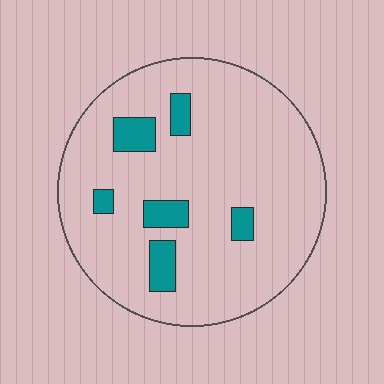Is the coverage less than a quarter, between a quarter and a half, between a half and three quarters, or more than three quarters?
Less than a quarter.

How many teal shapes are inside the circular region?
6.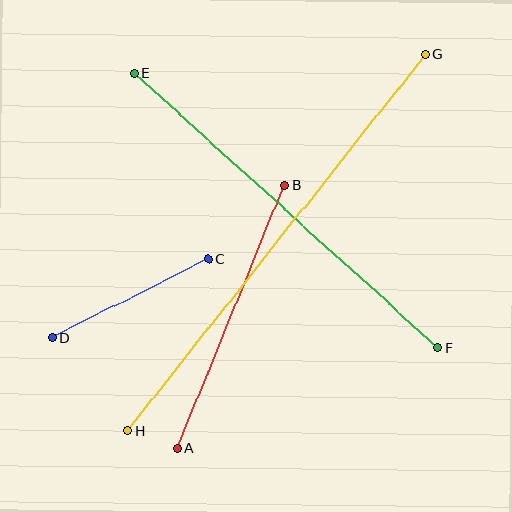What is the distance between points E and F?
The distance is approximately 409 pixels.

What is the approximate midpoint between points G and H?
The midpoint is at approximately (277, 242) pixels.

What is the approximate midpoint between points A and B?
The midpoint is at approximately (231, 317) pixels.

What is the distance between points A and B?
The distance is approximately 284 pixels.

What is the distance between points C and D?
The distance is approximately 175 pixels.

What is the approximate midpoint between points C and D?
The midpoint is at approximately (130, 298) pixels.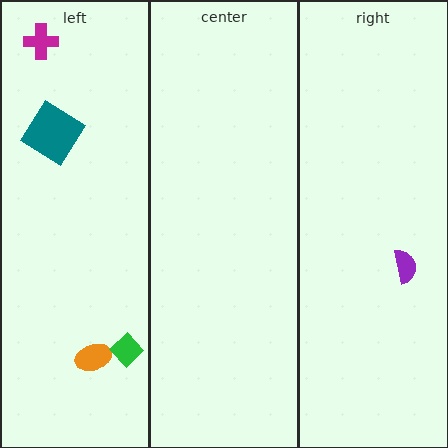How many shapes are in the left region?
4.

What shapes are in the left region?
The magenta cross, the teal diamond, the orange ellipse, the green diamond.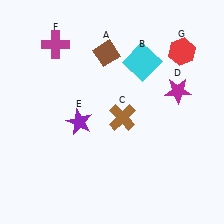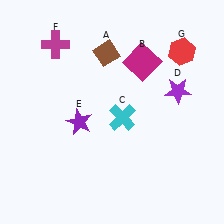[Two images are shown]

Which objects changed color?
B changed from cyan to magenta. C changed from brown to cyan. D changed from magenta to purple.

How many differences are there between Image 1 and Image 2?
There are 3 differences between the two images.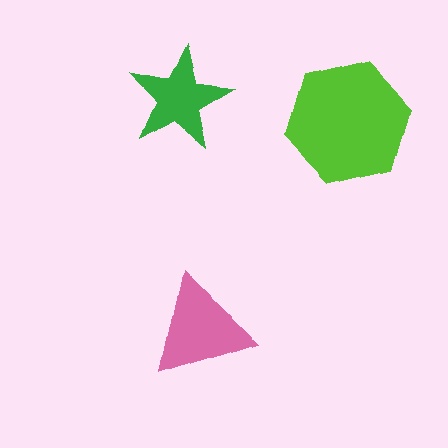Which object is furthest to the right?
The lime hexagon is rightmost.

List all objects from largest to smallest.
The lime hexagon, the pink triangle, the green star.